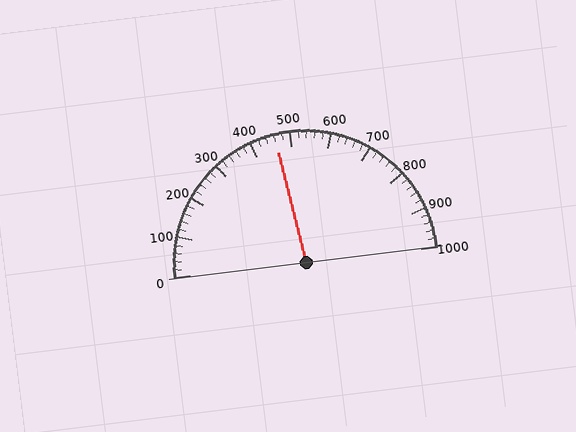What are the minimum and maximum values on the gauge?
The gauge ranges from 0 to 1000.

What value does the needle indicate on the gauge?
The needle indicates approximately 460.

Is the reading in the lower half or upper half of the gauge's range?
The reading is in the lower half of the range (0 to 1000).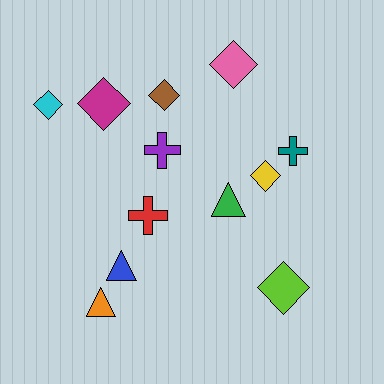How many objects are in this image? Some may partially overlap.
There are 12 objects.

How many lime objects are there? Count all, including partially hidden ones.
There is 1 lime object.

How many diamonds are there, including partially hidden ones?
There are 6 diamonds.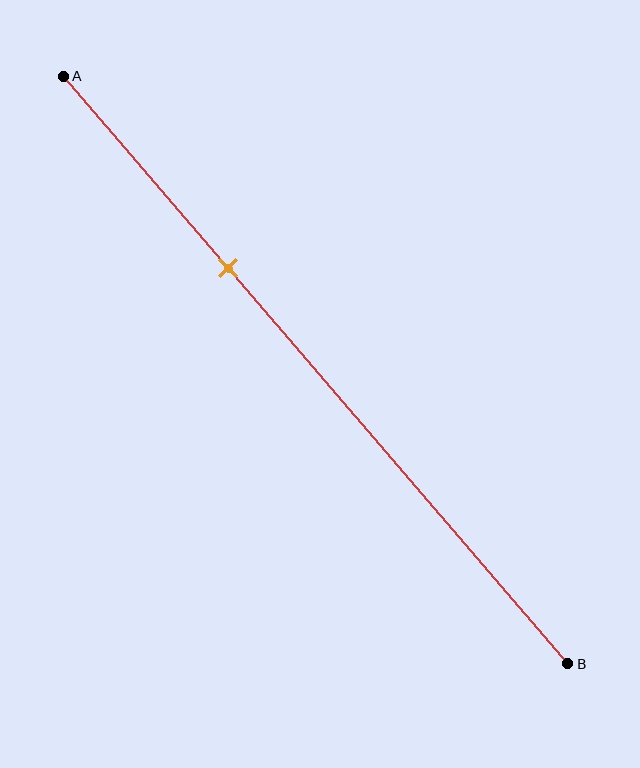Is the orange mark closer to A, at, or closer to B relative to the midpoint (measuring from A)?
The orange mark is closer to point A than the midpoint of segment AB.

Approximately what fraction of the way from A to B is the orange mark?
The orange mark is approximately 35% of the way from A to B.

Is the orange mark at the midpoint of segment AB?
No, the mark is at about 35% from A, not at the 50% midpoint.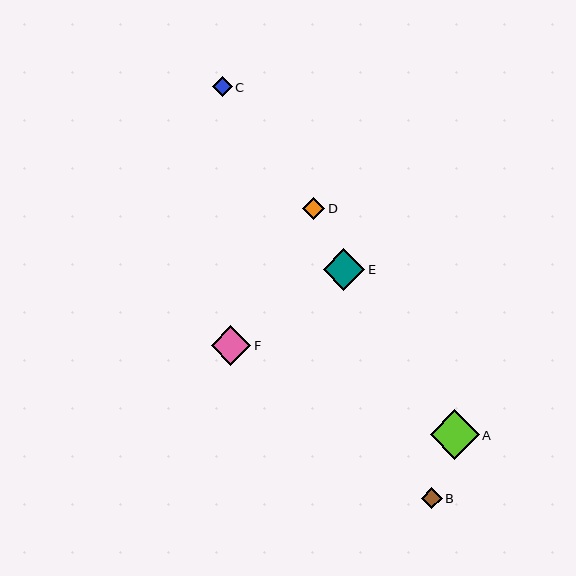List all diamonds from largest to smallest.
From largest to smallest: A, E, F, D, B, C.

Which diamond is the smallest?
Diamond C is the smallest with a size of approximately 20 pixels.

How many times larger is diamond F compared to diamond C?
Diamond F is approximately 2.0 times the size of diamond C.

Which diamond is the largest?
Diamond A is the largest with a size of approximately 49 pixels.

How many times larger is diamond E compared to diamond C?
Diamond E is approximately 2.1 times the size of diamond C.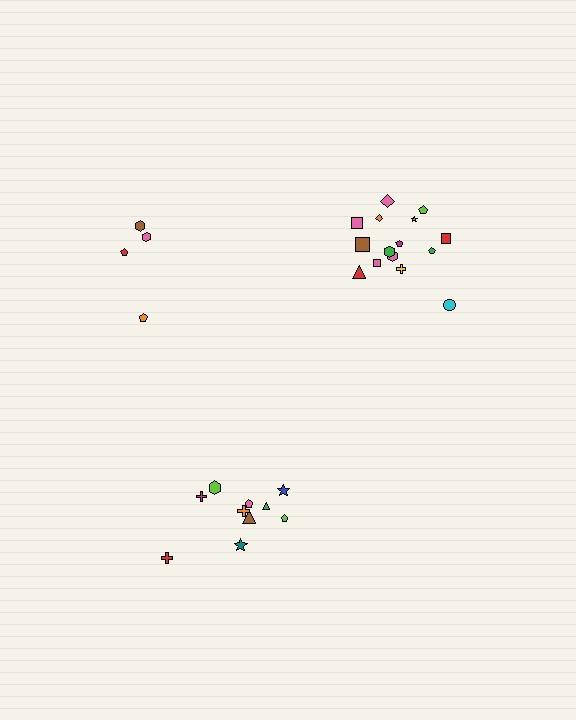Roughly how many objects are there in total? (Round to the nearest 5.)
Roughly 30 objects in total.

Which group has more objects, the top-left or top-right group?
The top-right group.